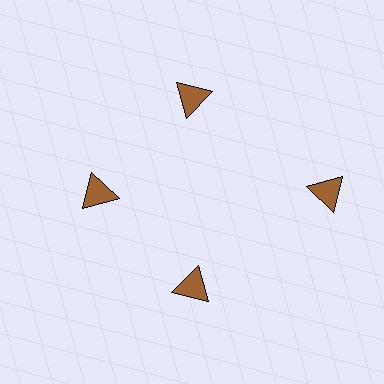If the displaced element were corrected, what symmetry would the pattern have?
It would have 4-fold rotational symmetry — the pattern would map onto itself every 90 degrees.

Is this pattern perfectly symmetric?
No. The 4 brown triangles are arranged in a ring, but one element near the 3 o'clock position is pushed outward from the center, breaking the 4-fold rotational symmetry.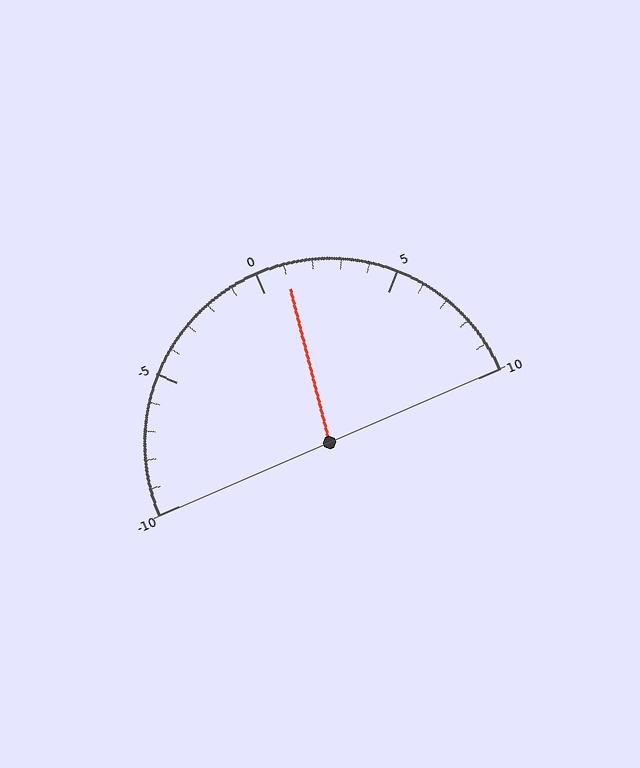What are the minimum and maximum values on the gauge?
The gauge ranges from -10 to 10.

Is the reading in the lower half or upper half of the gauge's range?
The reading is in the upper half of the range (-10 to 10).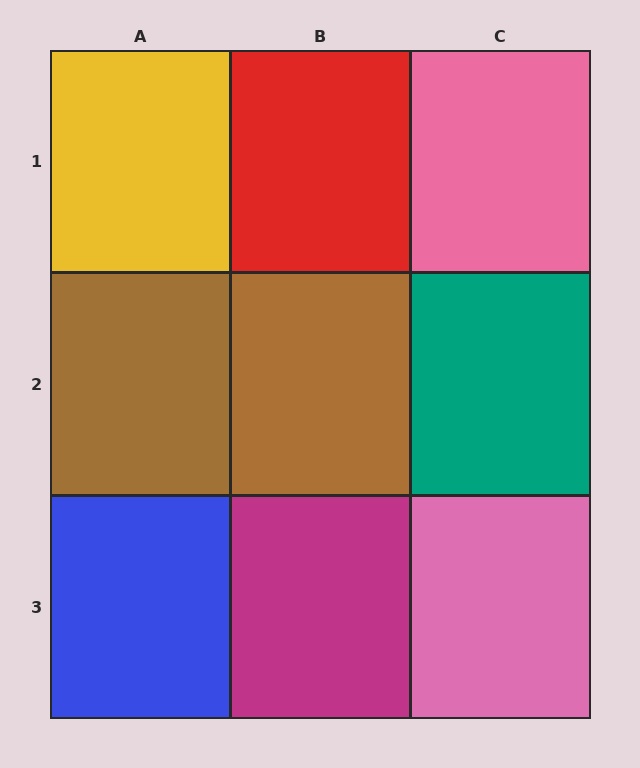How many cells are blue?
1 cell is blue.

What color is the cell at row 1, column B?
Red.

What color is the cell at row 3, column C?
Pink.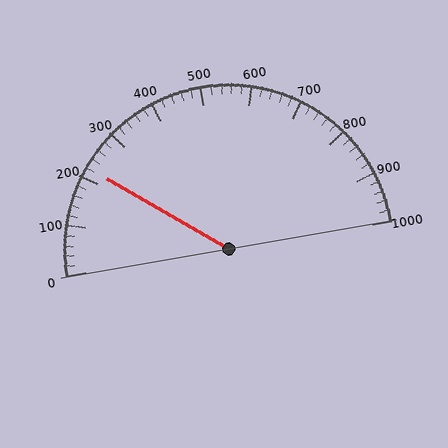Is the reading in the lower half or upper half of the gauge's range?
The reading is in the lower half of the range (0 to 1000).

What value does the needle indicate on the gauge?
The needle indicates approximately 220.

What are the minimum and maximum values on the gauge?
The gauge ranges from 0 to 1000.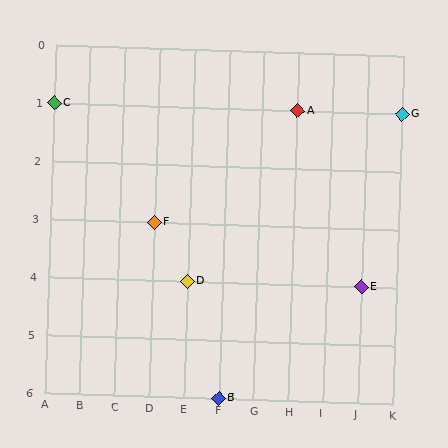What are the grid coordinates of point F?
Point F is at grid coordinates (D, 3).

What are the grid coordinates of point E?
Point E is at grid coordinates (J, 4).